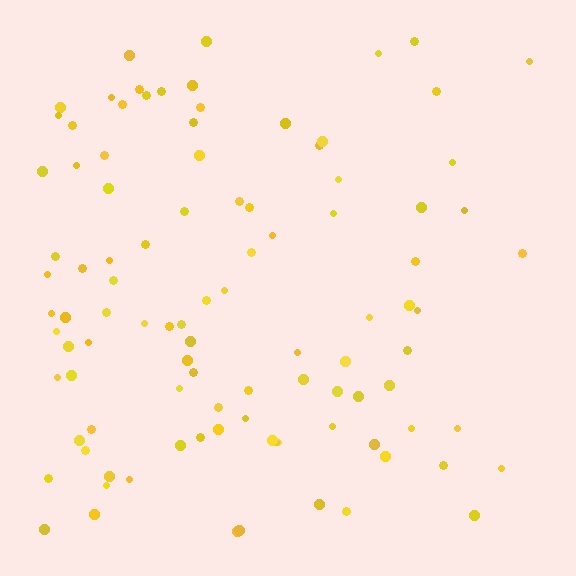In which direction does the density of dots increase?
From right to left, with the left side densest.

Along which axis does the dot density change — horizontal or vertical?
Horizontal.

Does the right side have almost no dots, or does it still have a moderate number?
Still a moderate number, just noticeably fewer than the left.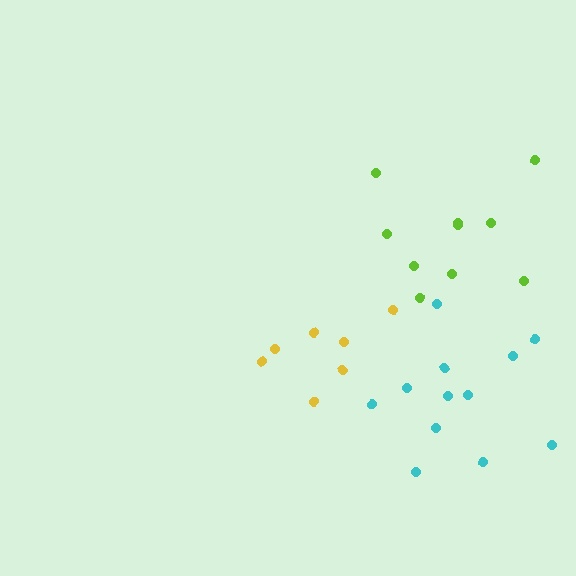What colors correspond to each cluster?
The clusters are colored: cyan, yellow, lime.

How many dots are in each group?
Group 1: 12 dots, Group 2: 7 dots, Group 3: 10 dots (29 total).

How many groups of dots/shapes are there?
There are 3 groups.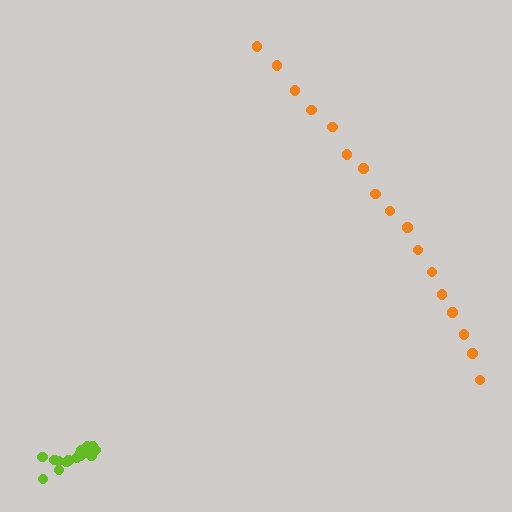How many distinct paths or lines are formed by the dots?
There are 2 distinct paths.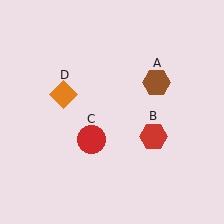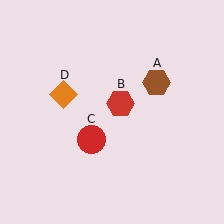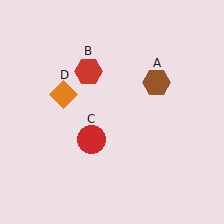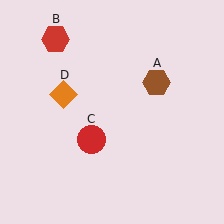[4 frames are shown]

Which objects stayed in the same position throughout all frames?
Brown hexagon (object A) and red circle (object C) and orange diamond (object D) remained stationary.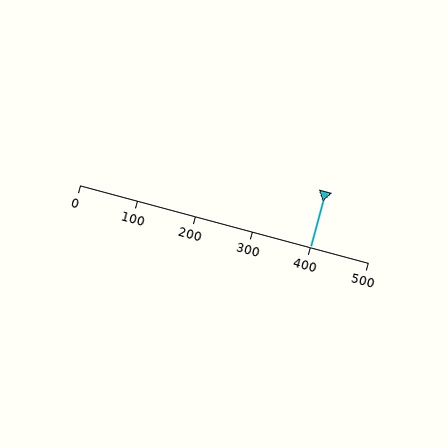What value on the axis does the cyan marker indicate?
The marker indicates approximately 400.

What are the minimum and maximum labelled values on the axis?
The axis runs from 0 to 500.